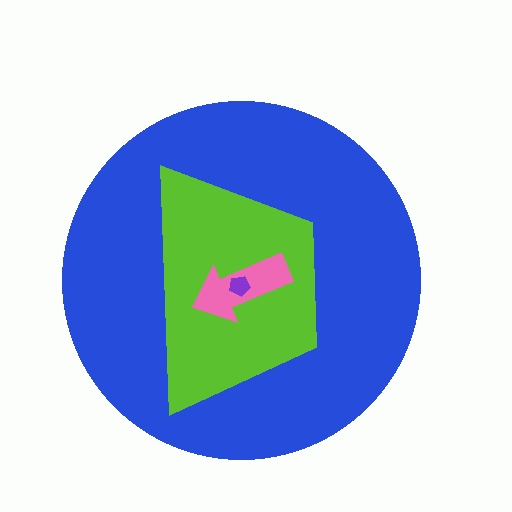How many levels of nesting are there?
4.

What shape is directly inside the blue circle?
The lime trapezoid.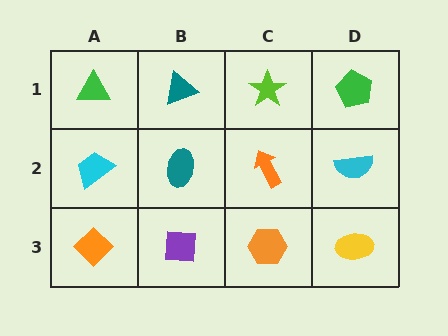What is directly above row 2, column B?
A teal triangle.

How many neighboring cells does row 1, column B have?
3.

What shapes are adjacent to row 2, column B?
A teal triangle (row 1, column B), a purple square (row 3, column B), a cyan trapezoid (row 2, column A), an orange arrow (row 2, column C).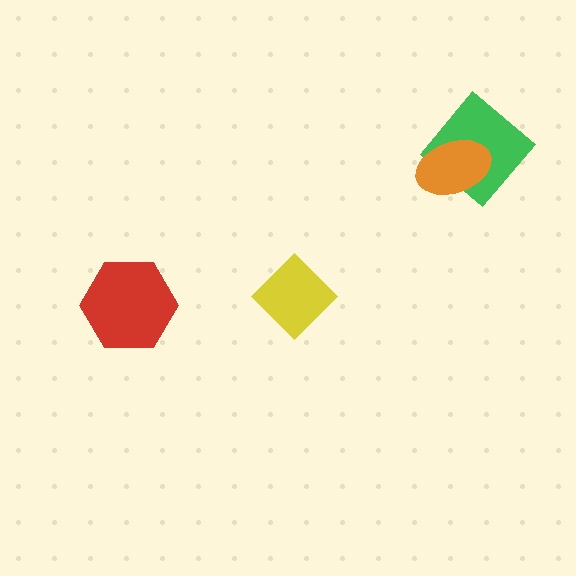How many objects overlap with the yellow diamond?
0 objects overlap with the yellow diamond.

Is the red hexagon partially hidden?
No, no other shape covers it.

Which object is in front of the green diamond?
The orange ellipse is in front of the green diamond.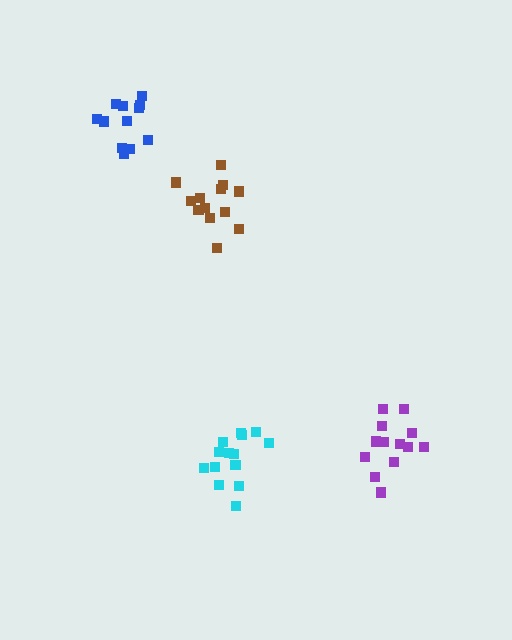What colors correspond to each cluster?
The clusters are colored: cyan, purple, brown, blue.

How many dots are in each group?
Group 1: 14 dots, Group 2: 14 dots, Group 3: 13 dots, Group 4: 12 dots (53 total).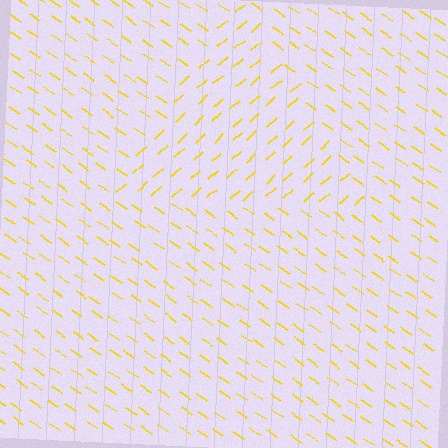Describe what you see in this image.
The image is filled with small yellow line segments. A triangle region in the image has lines oriented differently from the surrounding lines, creating a visible texture boundary.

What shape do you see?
I see a triangle.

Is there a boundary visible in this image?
Yes, there is a texture boundary formed by a change in line orientation.